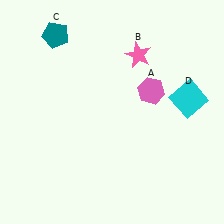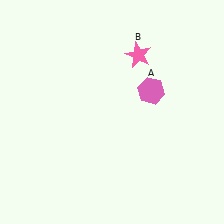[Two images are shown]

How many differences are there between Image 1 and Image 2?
There are 2 differences between the two images.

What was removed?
The teal pentagon (C), the cyan square (D) were removed in Image 2.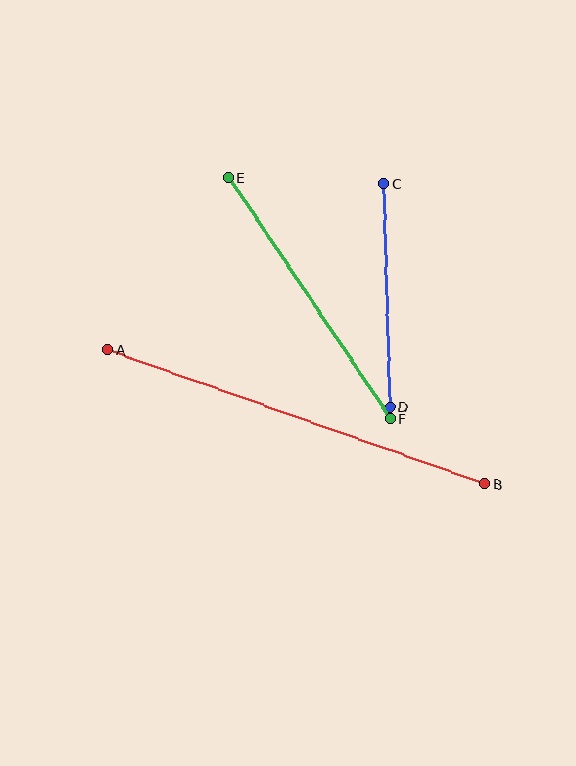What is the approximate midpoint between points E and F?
The midpoint is at approximately (309, 298) pixels.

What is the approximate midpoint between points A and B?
The midpoint is at approximately (296, 417) pixels.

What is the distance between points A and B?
The distance is approximately 400 pixels.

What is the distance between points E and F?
The distance is approximately 291 pixels.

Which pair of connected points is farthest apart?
Points A and B are farthest apart.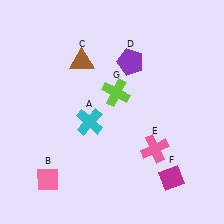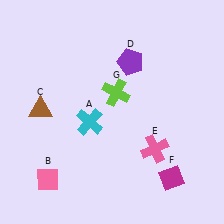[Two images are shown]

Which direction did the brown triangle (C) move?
The brown triangle (C) moved down.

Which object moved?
The brown triangle (C) moved down.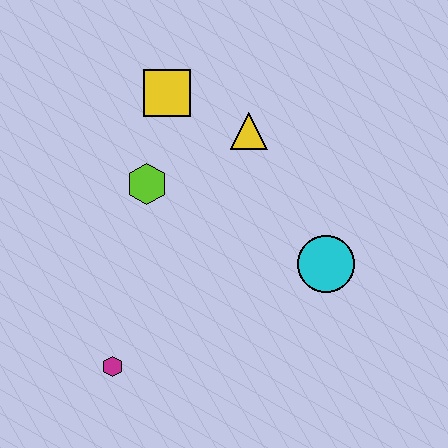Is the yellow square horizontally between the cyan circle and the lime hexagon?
Yes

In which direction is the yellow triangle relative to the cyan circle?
The yellow triangle is above the cyan circle.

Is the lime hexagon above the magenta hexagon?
Yes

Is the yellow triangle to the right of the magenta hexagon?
Yes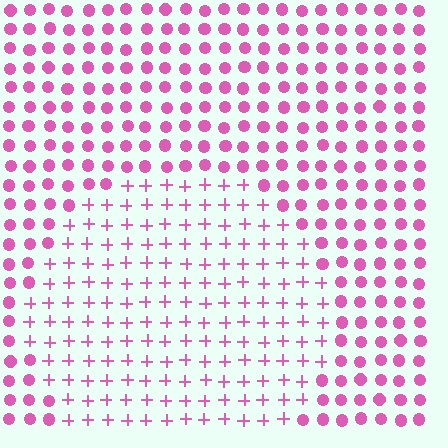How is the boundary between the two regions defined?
The boundary is defined by a change in element shape: plus signs inside vs. circles outside. All elements share the same color and spacing.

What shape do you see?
I see a circle.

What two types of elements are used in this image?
The image uses plus signs inside the circle region and circles outside it.